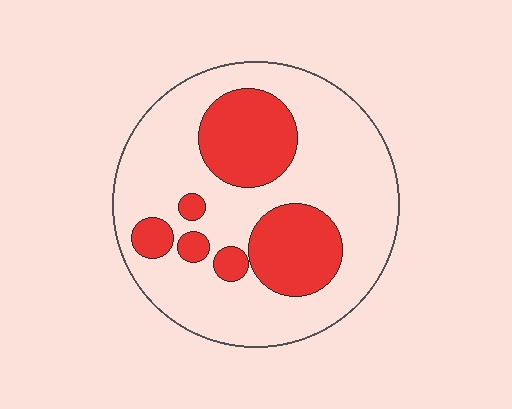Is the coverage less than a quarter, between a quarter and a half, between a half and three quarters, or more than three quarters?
Between a quarter and a half.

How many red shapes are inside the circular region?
6.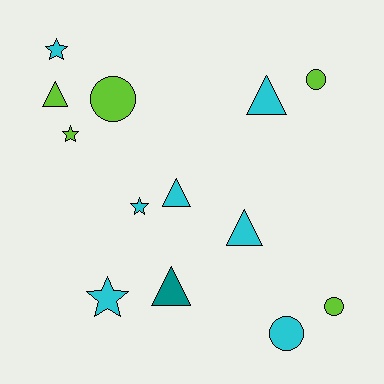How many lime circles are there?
There are 3 lime circles.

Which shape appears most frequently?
Triangle, with 5 objects.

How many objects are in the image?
There are 13 objects.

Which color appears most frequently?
Cyan, with 7 objects.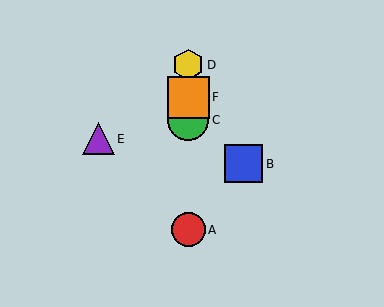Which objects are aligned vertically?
Objects A, C, D, F are aligned vertically.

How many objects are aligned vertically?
4 objects (A, C, D, F) are aligned vertically.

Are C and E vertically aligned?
No, C is at x≈188 and E is at x≈98.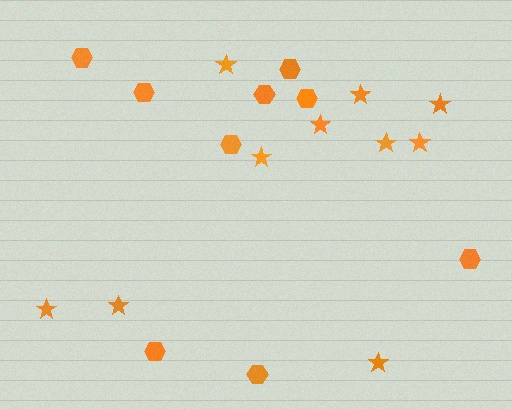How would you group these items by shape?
There are 2 groups: one group of hexagons (9) and one group of stars (10).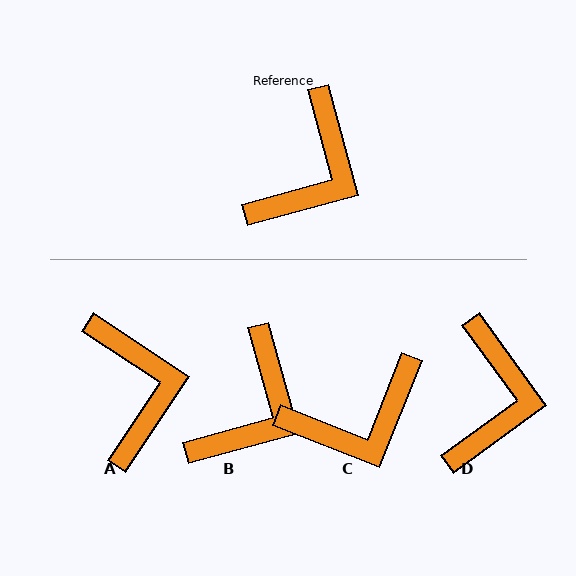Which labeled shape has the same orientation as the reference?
B.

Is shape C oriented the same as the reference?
No, it is off by about 37 degrees.